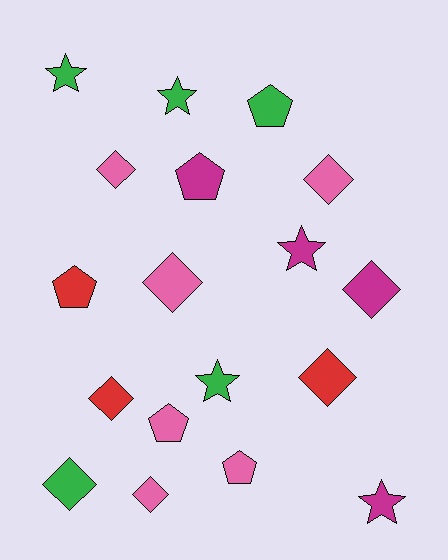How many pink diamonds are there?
There are 4 pink diamonds.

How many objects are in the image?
There are 18 objects.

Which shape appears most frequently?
Diamond, with 8 objects.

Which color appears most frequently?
Pink, with 6 objects.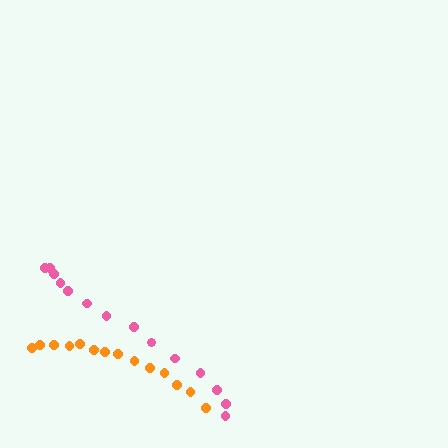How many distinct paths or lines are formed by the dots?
There are 2 distinct paths.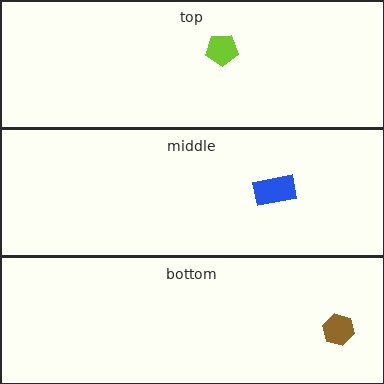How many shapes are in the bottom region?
1.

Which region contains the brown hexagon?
The bottom region.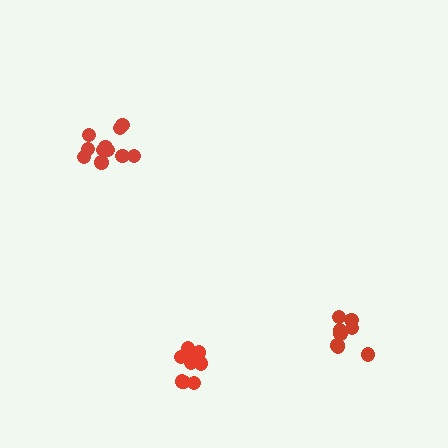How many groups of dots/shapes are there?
There are 3 groups.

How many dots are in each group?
Group 1: 11 dots, Group 2: 9 dots, Group 3: 8 dots (28 total).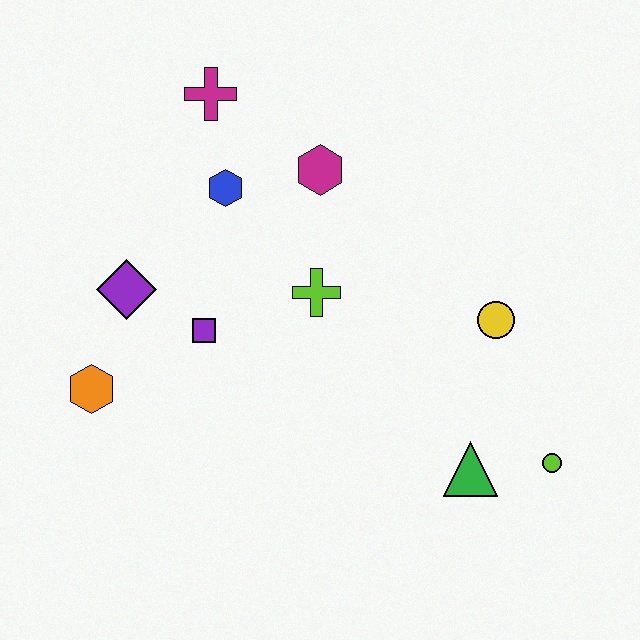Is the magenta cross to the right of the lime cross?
No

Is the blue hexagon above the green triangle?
Yes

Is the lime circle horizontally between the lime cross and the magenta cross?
No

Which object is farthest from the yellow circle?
The orange hexagon is farthest from the yellow circle.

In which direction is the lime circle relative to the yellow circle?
The lime circle is below the yellow circle.